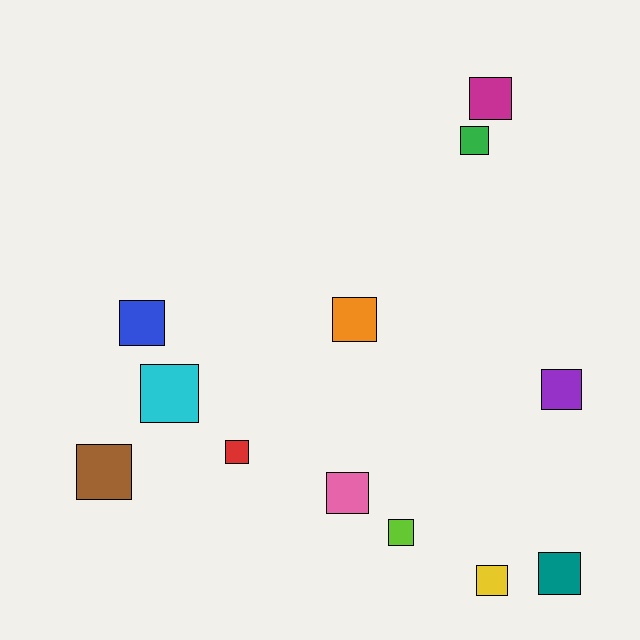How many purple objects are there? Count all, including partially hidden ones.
There is 1 purple object.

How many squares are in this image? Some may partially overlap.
There are 12 squares.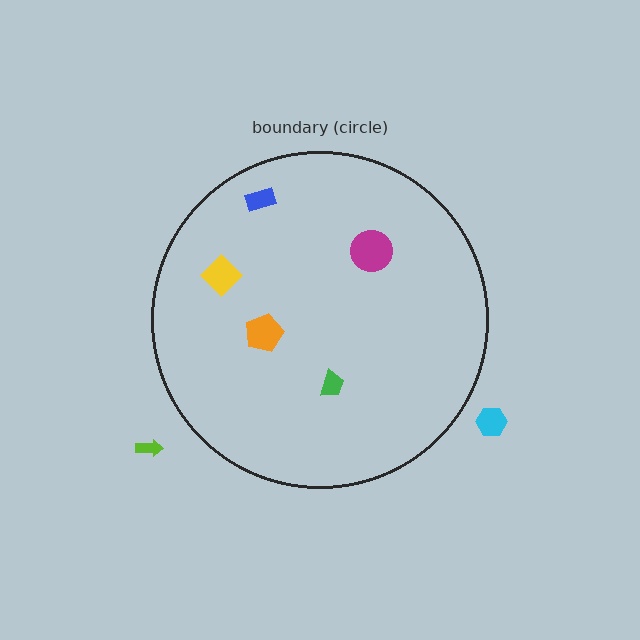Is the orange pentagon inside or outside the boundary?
Inside.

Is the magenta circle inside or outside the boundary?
Inside.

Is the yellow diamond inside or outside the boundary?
Inside.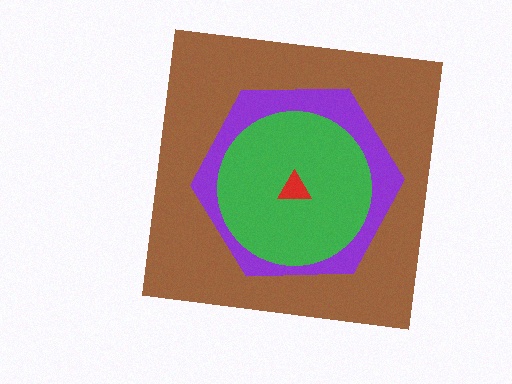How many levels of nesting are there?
4.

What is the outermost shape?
The brown square.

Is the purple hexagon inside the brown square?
Yes.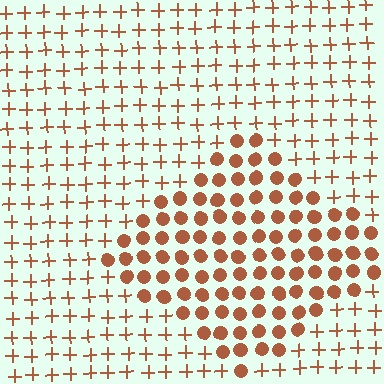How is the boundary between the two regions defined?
The boundary is defined by a change in element shape: circles inside vs. plus signs outside. All elements share the same color and spacing.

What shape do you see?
I see a diamond.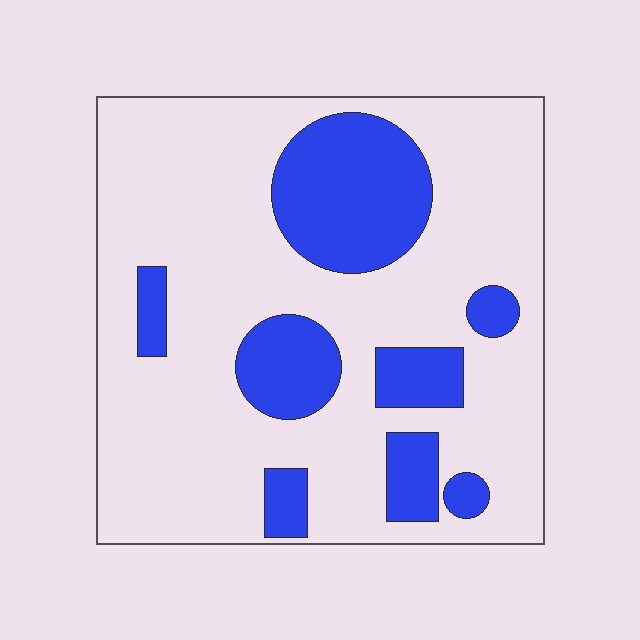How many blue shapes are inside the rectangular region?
8.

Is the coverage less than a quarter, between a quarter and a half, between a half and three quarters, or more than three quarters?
Less than a quarter.